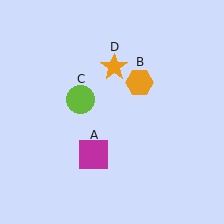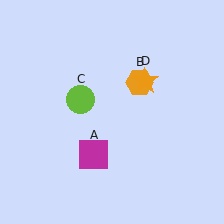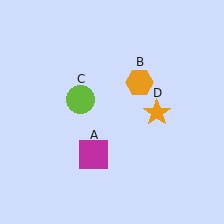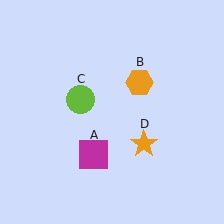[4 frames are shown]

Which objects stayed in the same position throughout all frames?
Magenta square (object A) and orange hexagon (object B) and lime circle (object C) remained stationary.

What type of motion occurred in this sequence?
The orange star (object D) rotated clockwise around the center of the scene.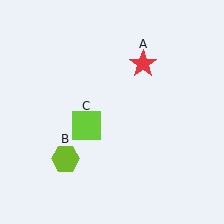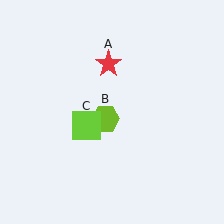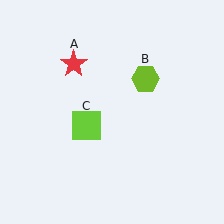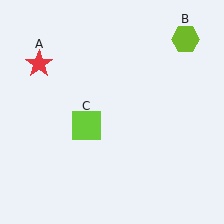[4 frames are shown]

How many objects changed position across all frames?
2 objects changed position: red star (object A), lime hexagon (object B).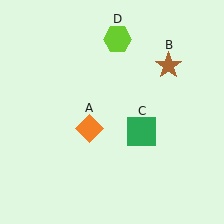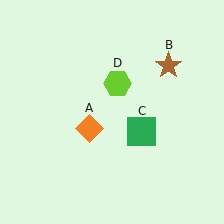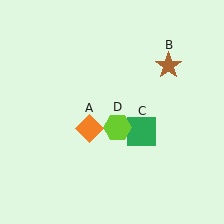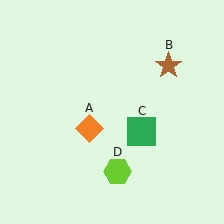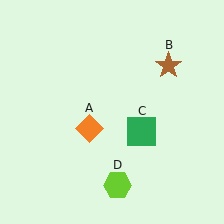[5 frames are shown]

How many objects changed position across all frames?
1 object changed position: lime hexagon (object D).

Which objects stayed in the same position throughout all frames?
Orange diamond (object A) and brown star (object B) and green square (object C) remained stationary.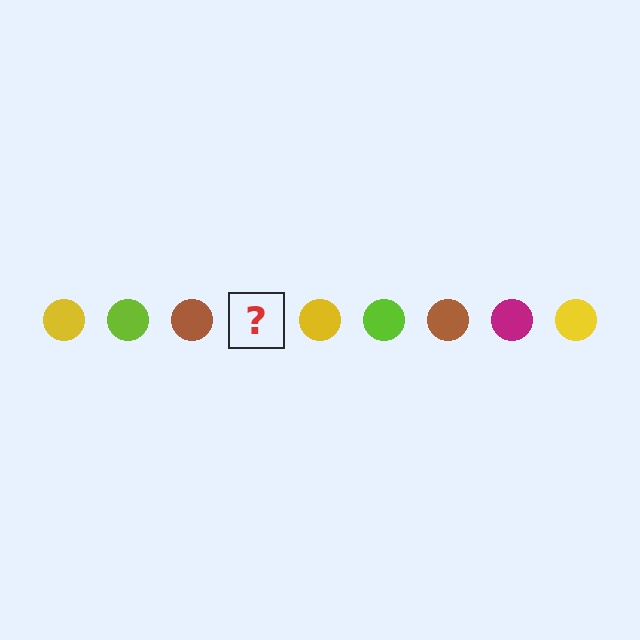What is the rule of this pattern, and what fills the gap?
The rule is that the pattern cycles through yellow, lime, brown, magenta circles. The gap should be filled with a magenta circle.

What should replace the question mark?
The question mark should be replaced with a magenta circle.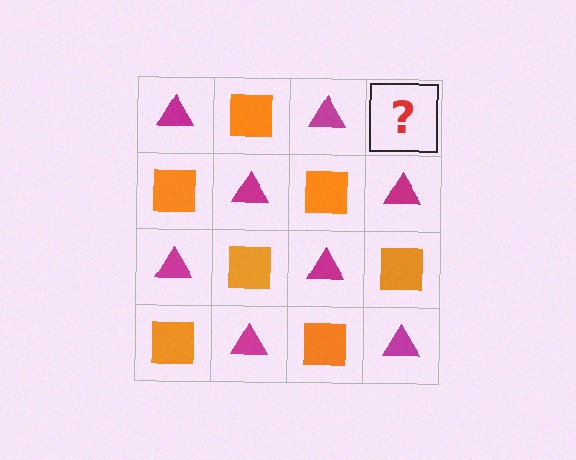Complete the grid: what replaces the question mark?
The question mark should be replaced with an orange square.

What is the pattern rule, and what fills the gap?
The rule is that it alternates magenta triangle and orange square in a checkerboard pattern. The gap should be filled with an orange square.